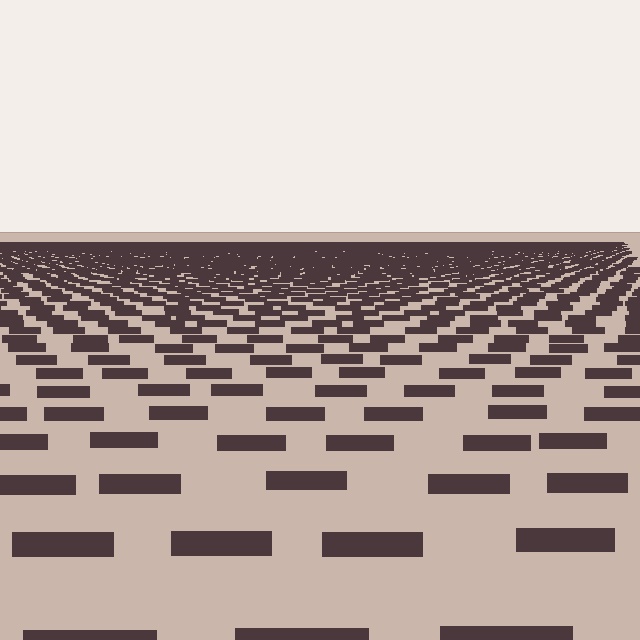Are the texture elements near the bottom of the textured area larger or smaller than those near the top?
Larger. Near the bottom, elements are closer to the viewer and appear at a bigger on-screen size.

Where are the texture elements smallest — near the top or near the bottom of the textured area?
Near the top.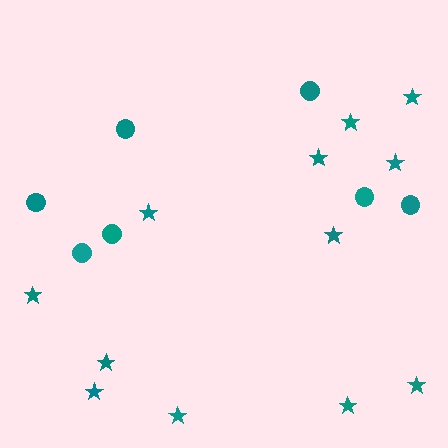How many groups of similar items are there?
There are 2 groups: one group of circles (7) and one group of stars (12).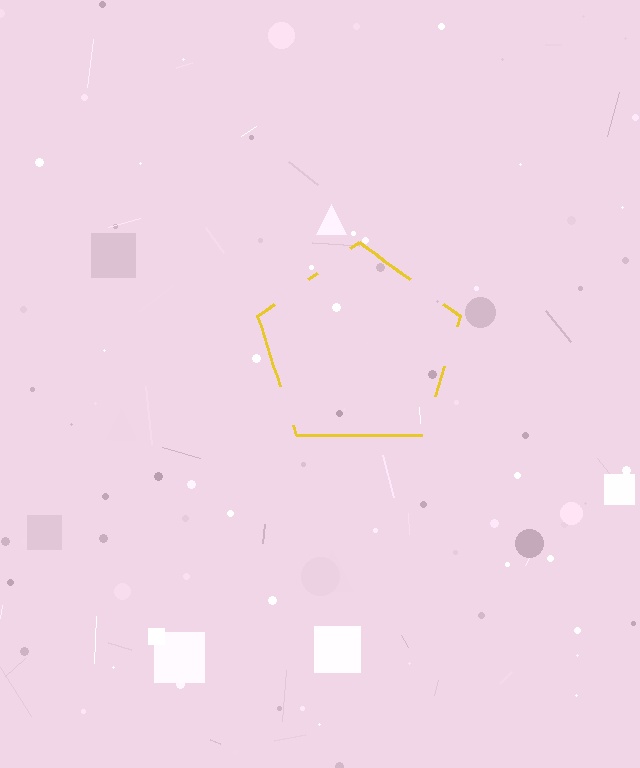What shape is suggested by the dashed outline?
The dashed outline suggests a pentagon.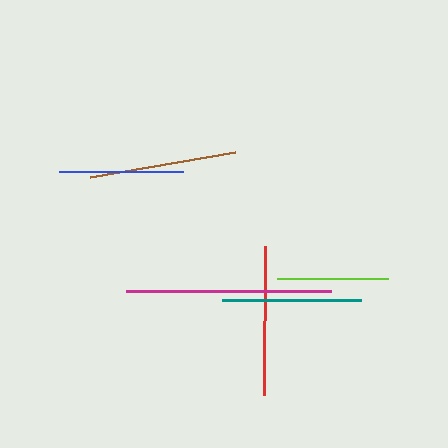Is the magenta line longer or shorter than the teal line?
The magenta line is longer than the teal line.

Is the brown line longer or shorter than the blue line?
The brown line is longer than the blue line.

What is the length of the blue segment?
The blue segment is approximately 124 pixels long.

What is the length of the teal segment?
The teal segment is approximately 139 pixels long.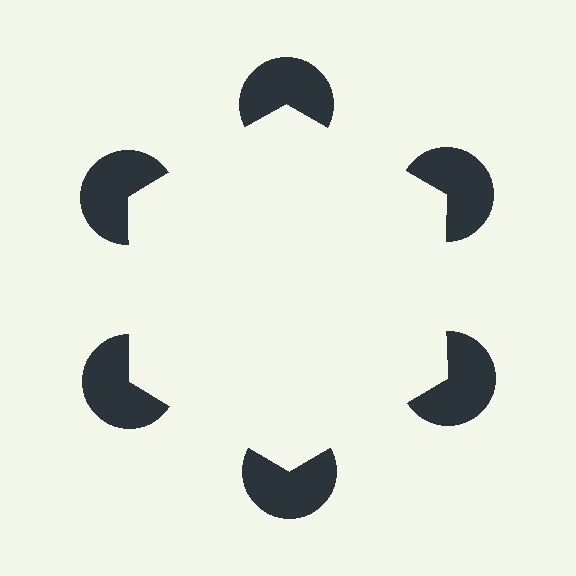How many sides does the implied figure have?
6 sides.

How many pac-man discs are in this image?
There are 6 — one at each vertex of the illusory hexagon.